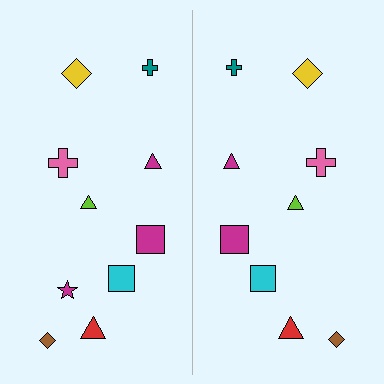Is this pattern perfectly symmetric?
No, the pattern is not perfectly symmetric. A magenta star is missing from the right side.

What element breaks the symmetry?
A magenta star is missing from the right side.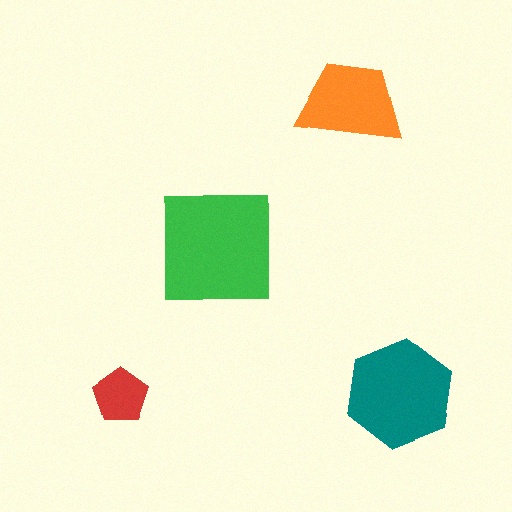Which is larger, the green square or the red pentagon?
The green square.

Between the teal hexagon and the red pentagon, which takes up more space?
The teal hexagon.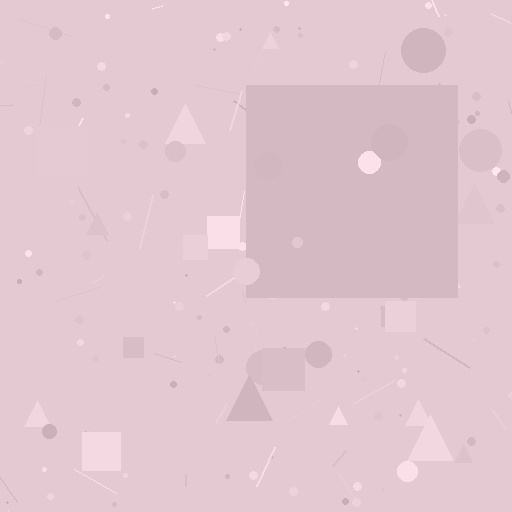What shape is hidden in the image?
A square is hidden in the image.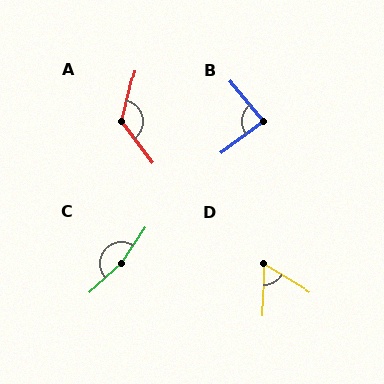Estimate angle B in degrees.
Approximately 88 degrees.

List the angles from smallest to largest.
D (59°), B (88°), A (128°), C (166°).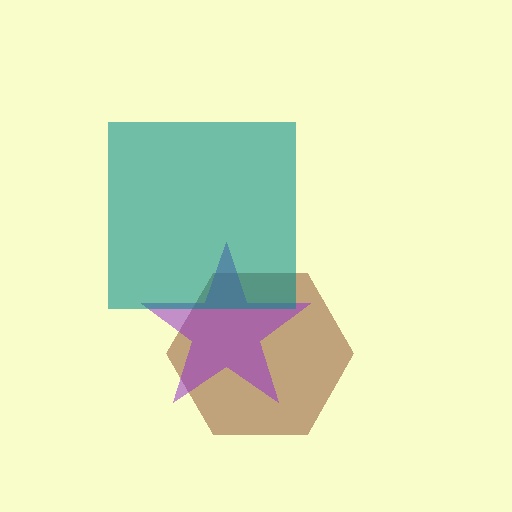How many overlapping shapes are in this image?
There are 3 overlapping shapes in the image.